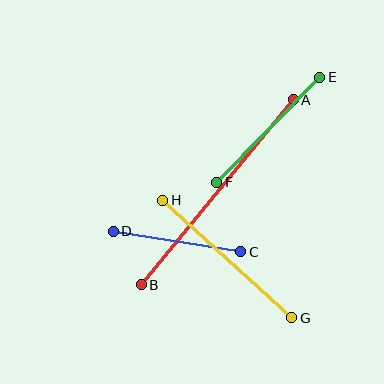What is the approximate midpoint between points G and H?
The midpoint is at approximately (227, 259) pixels.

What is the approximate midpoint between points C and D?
The midpoint is at approximately (177, 241) pixels.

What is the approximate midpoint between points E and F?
The midpoint is at approximately (268, 130) pixels.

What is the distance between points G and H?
The distance is approximately 175 pixels.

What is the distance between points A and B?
The distance is approximately 239 pixels.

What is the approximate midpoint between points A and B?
The midpoint is at approximately (217, 192) pixels.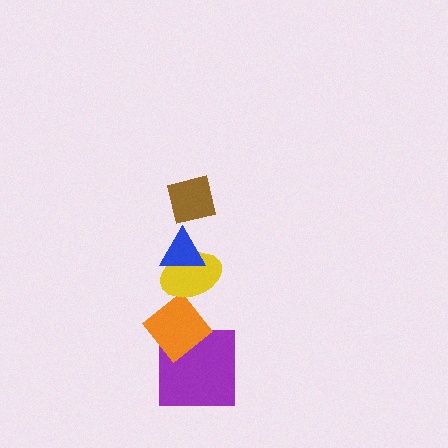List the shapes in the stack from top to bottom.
From top to bottom: the brown square, the blue triangle, the yellow ellipse, the orange diamond, the purple square.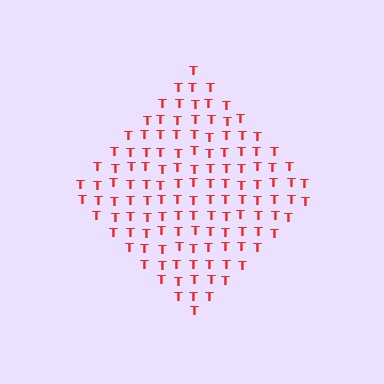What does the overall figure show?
The overall figure shows a diamond.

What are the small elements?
The small elements are letter T's.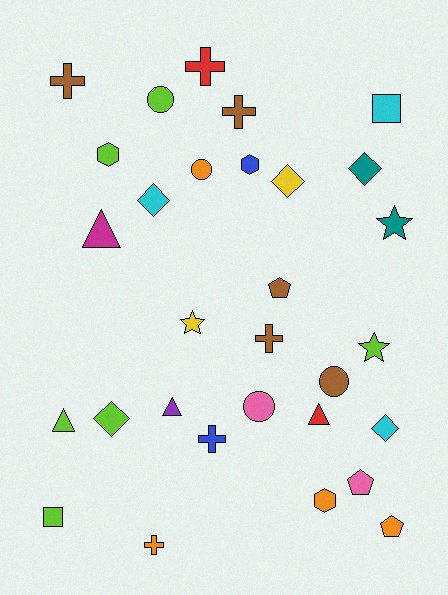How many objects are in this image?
There are 30 objects.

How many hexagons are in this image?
There are 3 hexagons.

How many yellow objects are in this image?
There are 2 yellow objects.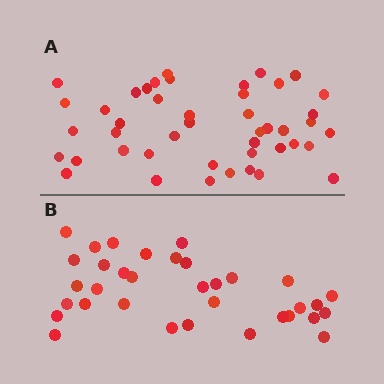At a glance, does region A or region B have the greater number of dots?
Region A (the top region) has more dots.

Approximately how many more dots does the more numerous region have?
Region A has roughly 12 or so more dots than region B.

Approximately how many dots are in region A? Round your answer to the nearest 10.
About 40 dots. (The exact count is 45, which rounds to 40.)